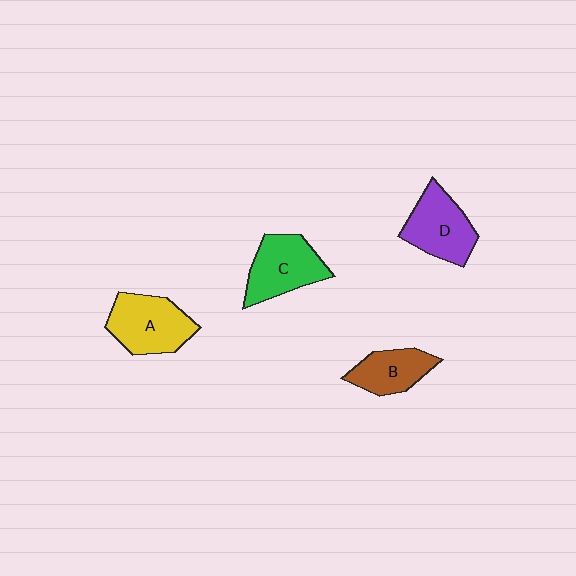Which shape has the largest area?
Shape A (yellow).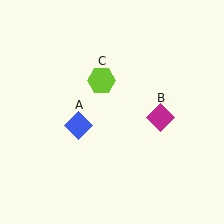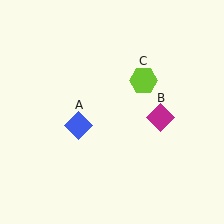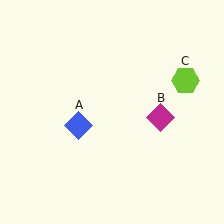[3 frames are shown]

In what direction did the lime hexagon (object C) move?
The lime hexagon (object C) moved right.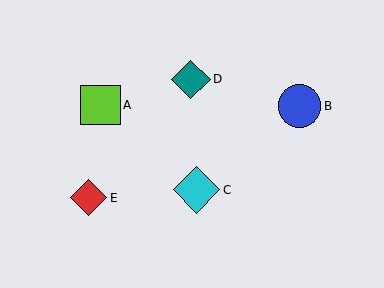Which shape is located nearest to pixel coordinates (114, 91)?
The lime square (labeled A) at (101, 105) is nearest to that location.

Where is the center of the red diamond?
The center of the red diamond is at (88, 198).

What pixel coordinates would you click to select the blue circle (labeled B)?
Click at (299, 106) to select the blue circle B.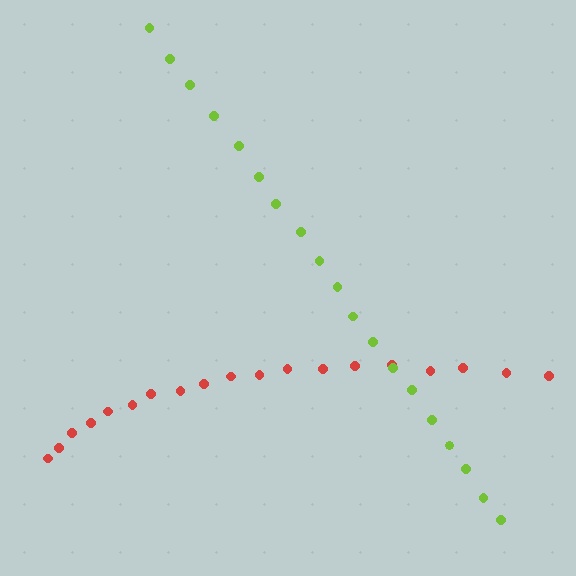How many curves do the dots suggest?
There are 2 distinct paths.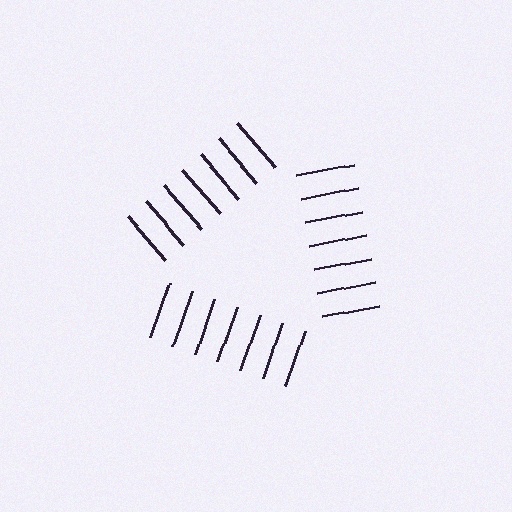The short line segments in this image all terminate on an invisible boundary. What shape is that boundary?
An illusory triangle — the line segments terminate on its edges but no continuous stroke is drawn.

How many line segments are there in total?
21 — 7 along each of the 3 edges.